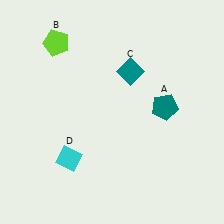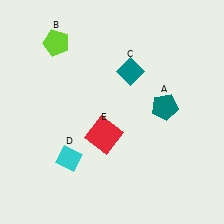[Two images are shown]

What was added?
A red square (E) was added in Image 2.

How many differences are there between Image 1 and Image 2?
There is 1 difference between the two images.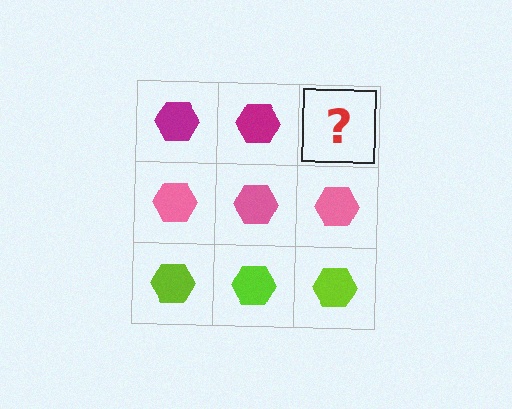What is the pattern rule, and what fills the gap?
The rule is that each row has a consistent color. The gap should be filled with a magenta hexagon.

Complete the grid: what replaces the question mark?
The question mark should be replaced with a magenta hexagon.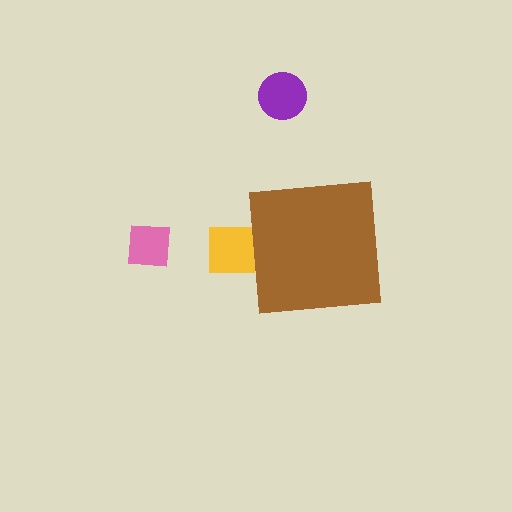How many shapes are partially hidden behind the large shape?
1 shape is partially hidden.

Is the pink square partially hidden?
No, the pink square is fully visible.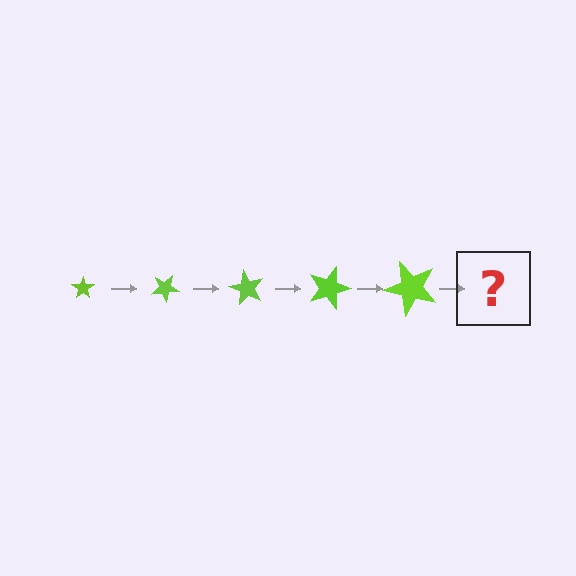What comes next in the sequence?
The next element should be a star, larger than the previous one and rotated 150 degrees from the start.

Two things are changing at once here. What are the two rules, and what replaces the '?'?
The two rules are that the star grows larger each step and it rotates 30 degrees each step. The '?' should be a star, larger than the previous one and rotated 150 degrees from the start.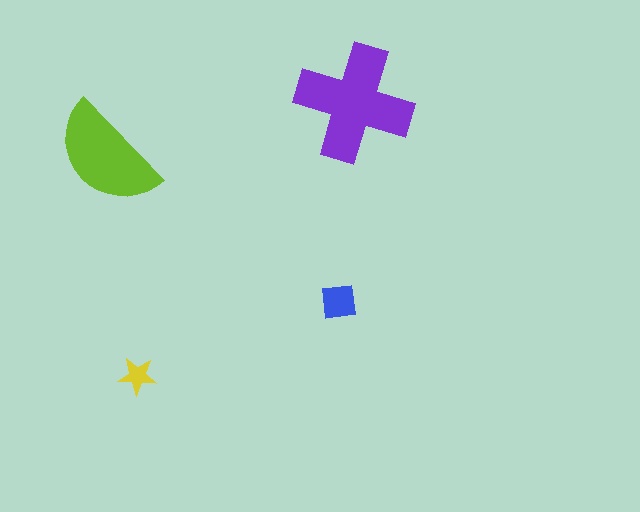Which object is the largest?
The purple cross.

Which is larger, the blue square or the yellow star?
The blue square.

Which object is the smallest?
The yellow star.